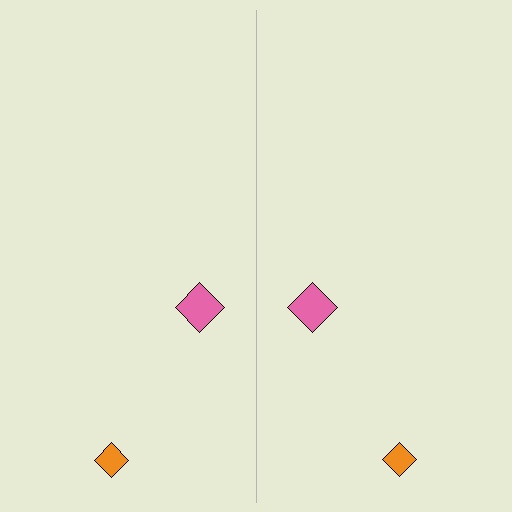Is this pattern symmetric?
Yes, this pattern has bilateral (reflection) symmetry.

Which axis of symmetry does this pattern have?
The pattern has a vertical axis of symmetry running through the center of the image.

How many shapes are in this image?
There are 4 shapes in this image.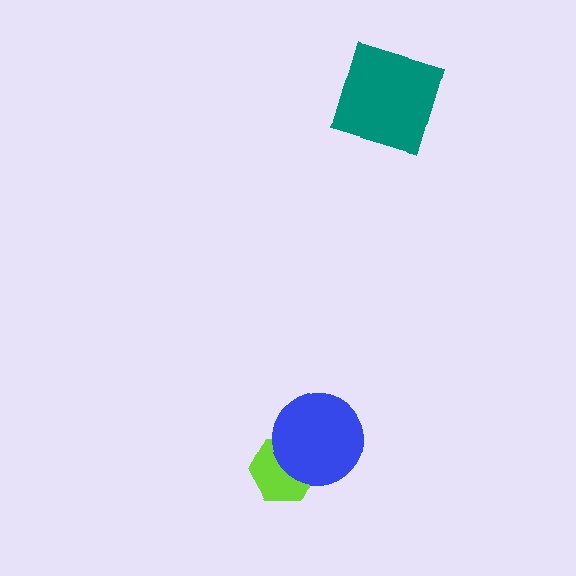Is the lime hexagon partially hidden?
Yes, it is partially covered by another shape.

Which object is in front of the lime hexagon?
The blue circle is in front of the lime hexagon.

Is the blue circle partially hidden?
No, no other shape covers it.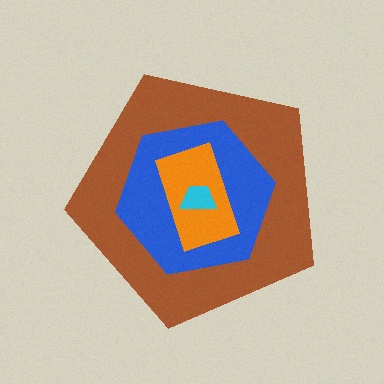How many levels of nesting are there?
4.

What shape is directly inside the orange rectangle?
The cyan trapezoid.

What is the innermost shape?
The cyan trapezoid.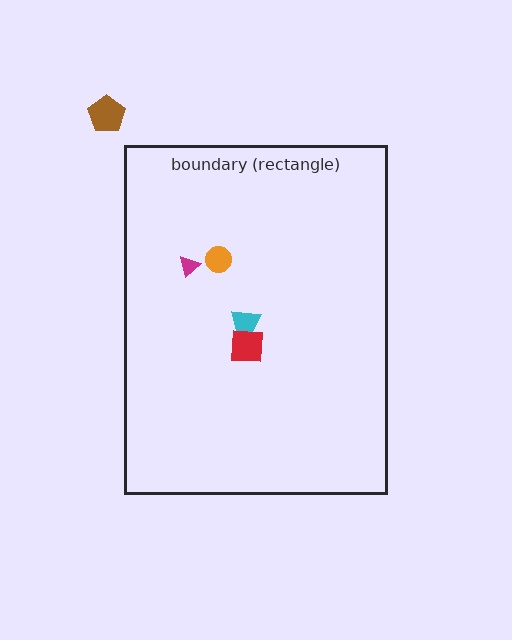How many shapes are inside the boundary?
4 inside, 1 outside.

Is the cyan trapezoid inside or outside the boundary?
Inside.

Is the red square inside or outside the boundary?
Inside.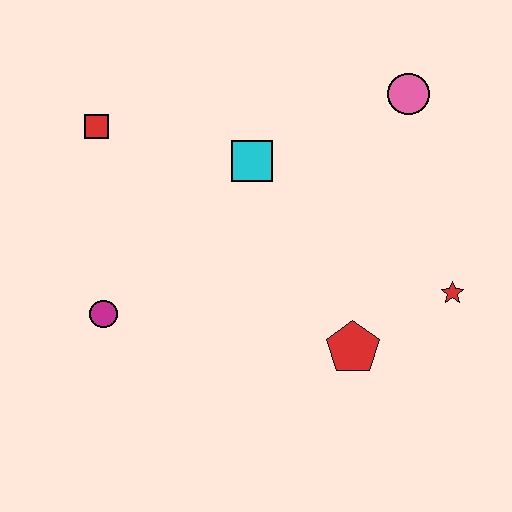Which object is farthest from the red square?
The red star is farthest from the red square.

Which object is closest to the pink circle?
The cyan square is closest to the pink circle.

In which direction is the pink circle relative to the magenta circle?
The pink circle is to the right of the magenta circle.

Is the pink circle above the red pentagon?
Yes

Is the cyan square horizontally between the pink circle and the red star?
No